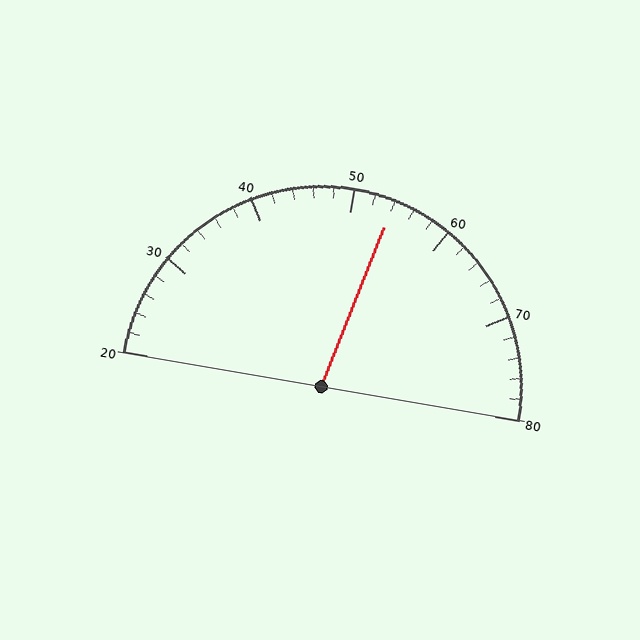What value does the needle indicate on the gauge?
The needle indicates approximately 54.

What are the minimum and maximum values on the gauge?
The gauge ranges from 20 to 80.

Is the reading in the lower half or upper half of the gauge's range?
The reading is in the upper half of the range (20 to 80).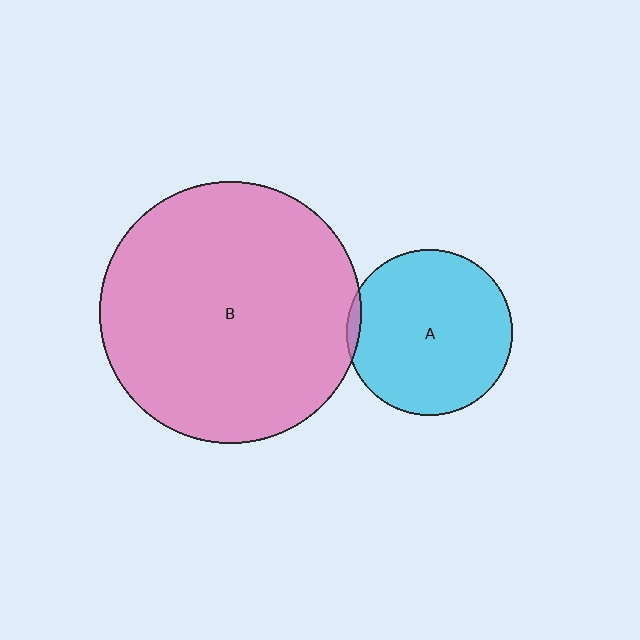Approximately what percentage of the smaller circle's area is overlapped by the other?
Approximately 5%.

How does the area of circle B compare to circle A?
Approximately 2.5 times.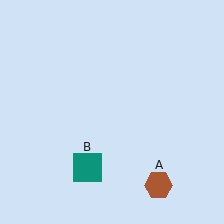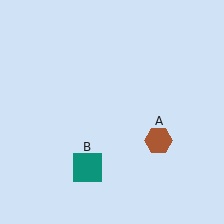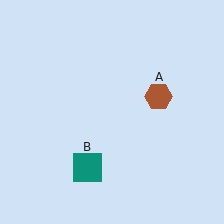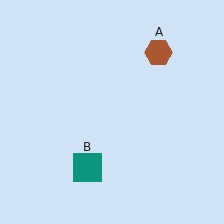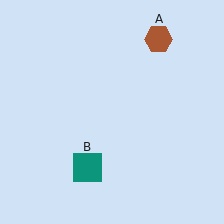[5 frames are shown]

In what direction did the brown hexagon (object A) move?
The brown hexagon (object A) moved up.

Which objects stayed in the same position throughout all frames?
Teal square (object B) remained stationary.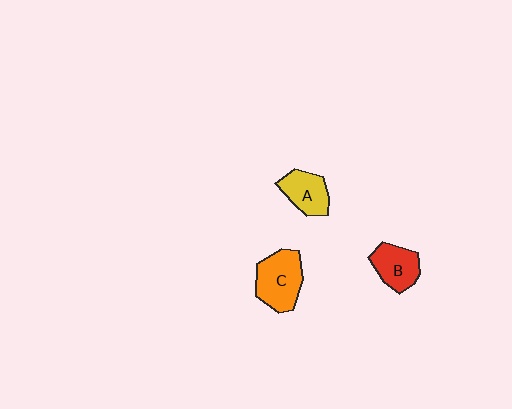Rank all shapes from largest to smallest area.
From largest to smallest: C (orange), B (red), A (yellow).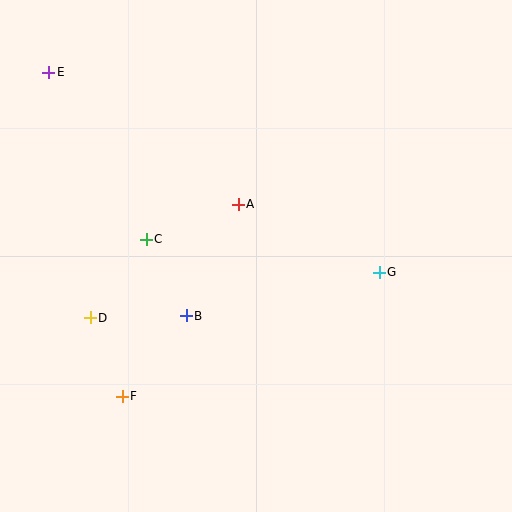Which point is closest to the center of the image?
Point A at (238, 204) is closest to the center.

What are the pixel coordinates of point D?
Point D is at (90, 318).